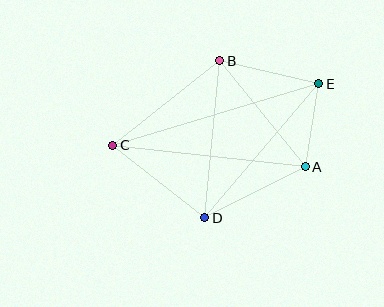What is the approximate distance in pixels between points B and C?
The distance between B and C is approximately 136 pixels.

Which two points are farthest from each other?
Points C and E are farthest from each other.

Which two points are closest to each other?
Points A and E are closest to each other.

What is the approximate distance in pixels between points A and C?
The distance between A and C is approximately 194 pixels.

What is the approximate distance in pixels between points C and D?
The distance between C and D is approximately 117 pixels.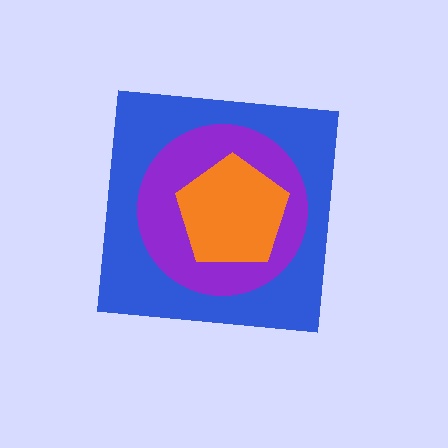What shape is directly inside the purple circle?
The orange pentagon.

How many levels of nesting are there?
3.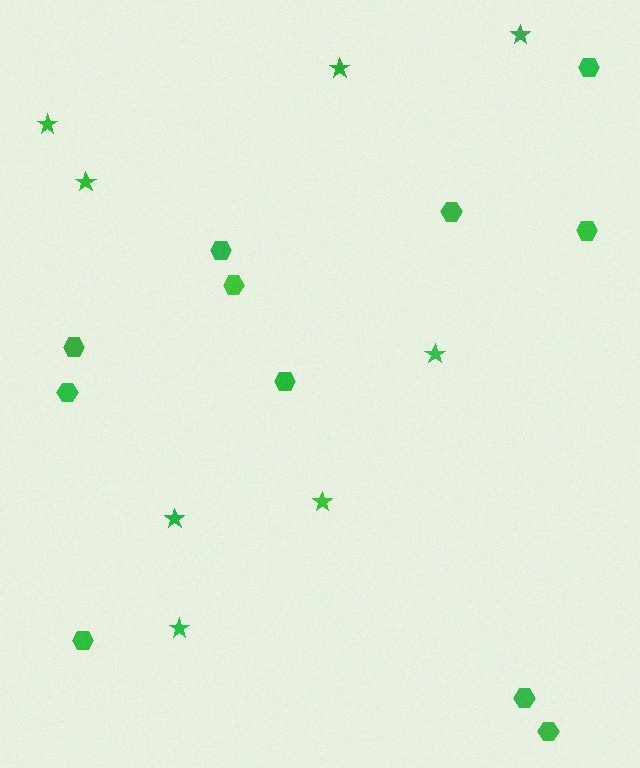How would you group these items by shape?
There are 2 groups: one group of hexagons (11) and one group of stars (8).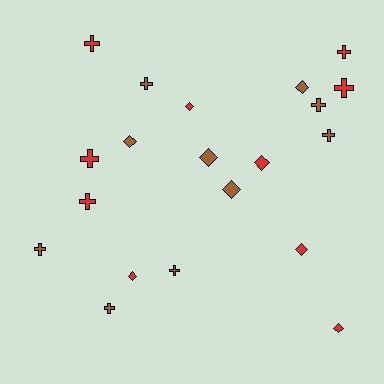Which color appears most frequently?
Brown, with 10 objects.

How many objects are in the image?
There are 20 objects.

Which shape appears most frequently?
Cross, with 11 objects.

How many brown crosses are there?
There are 6 brown crosses.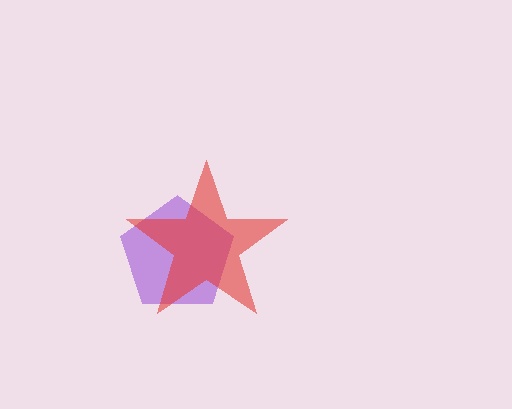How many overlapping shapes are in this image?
There are 2 overlapping shapes in the image.